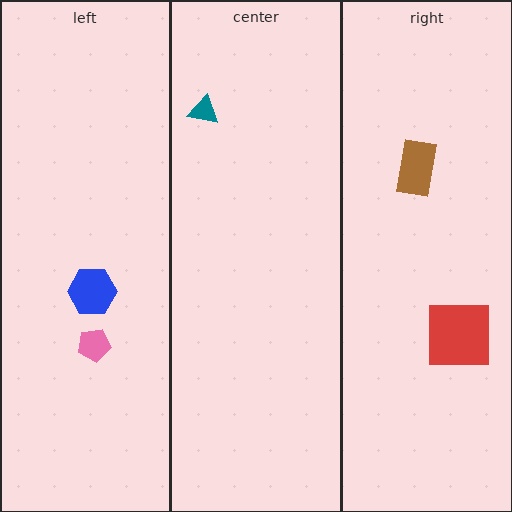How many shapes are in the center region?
1.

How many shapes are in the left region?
2.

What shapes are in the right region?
The red square, the brown rectangle.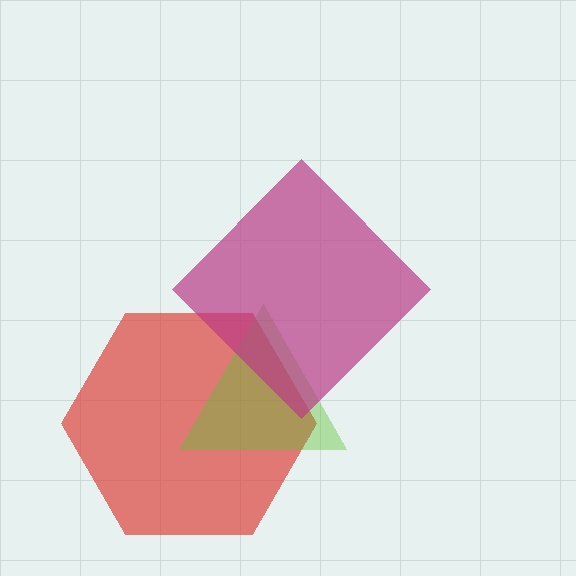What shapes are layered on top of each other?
The layered shapes are: a red hexagon, a lime triangle, a magenta diamond.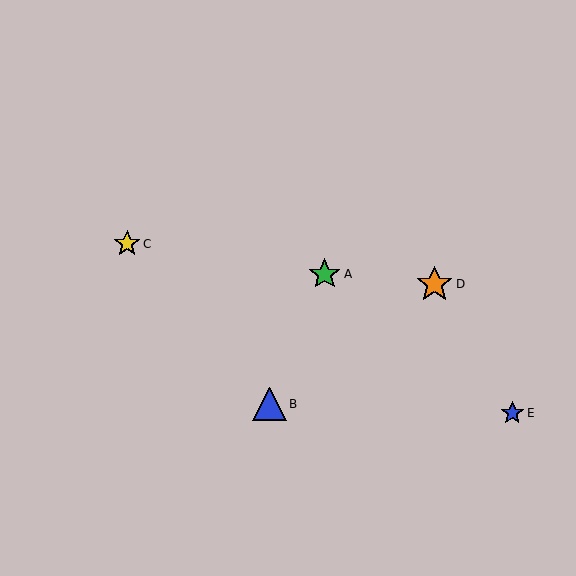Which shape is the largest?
The orange star (labeled D) is the largest.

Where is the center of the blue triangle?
The center of the blue triangle is at (270, 404).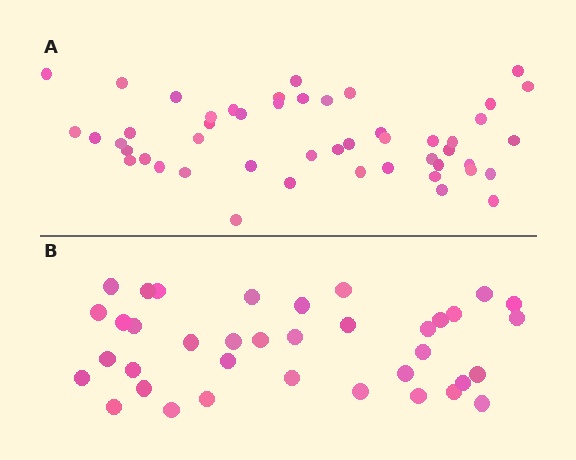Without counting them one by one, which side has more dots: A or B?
Region A (the top region) has more dots.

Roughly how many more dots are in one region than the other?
Region A has roughly 12 or so more dots than region B.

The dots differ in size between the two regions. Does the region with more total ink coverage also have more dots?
No. Region B has more total ink coverage because its dots are larger, but region A actually contains more individual dots. Total area can be misleading — the number of items is what matters here.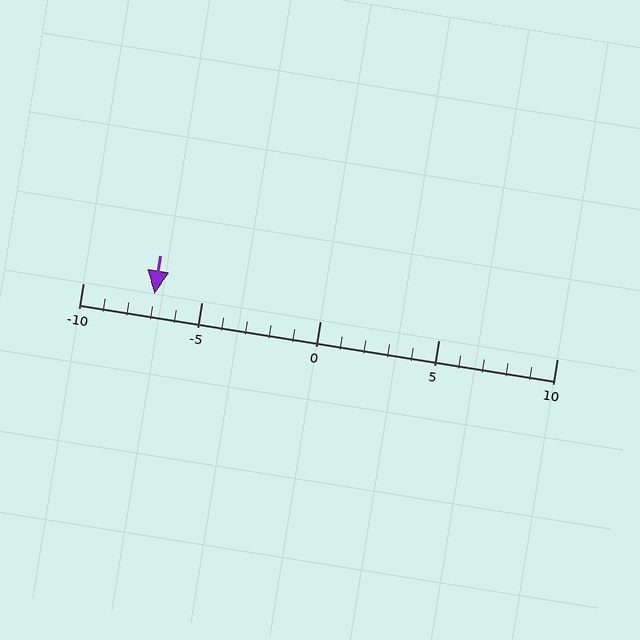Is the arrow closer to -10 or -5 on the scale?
The arrow is closer to -5.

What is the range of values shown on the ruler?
The ruler shows values from -10 to 10.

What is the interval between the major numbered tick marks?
The major tick marks are spaced 5 units apart.